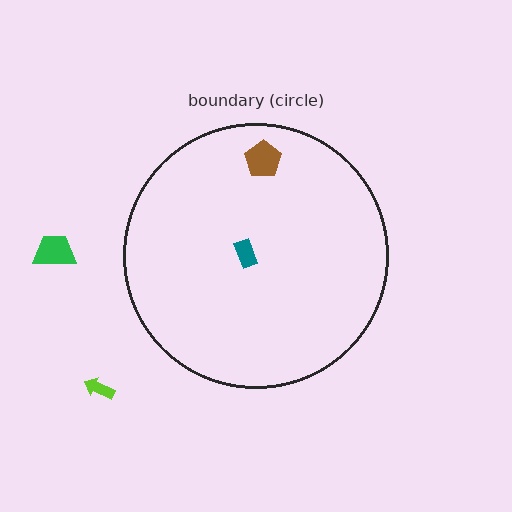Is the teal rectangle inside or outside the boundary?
Inside.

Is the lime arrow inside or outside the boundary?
Outside.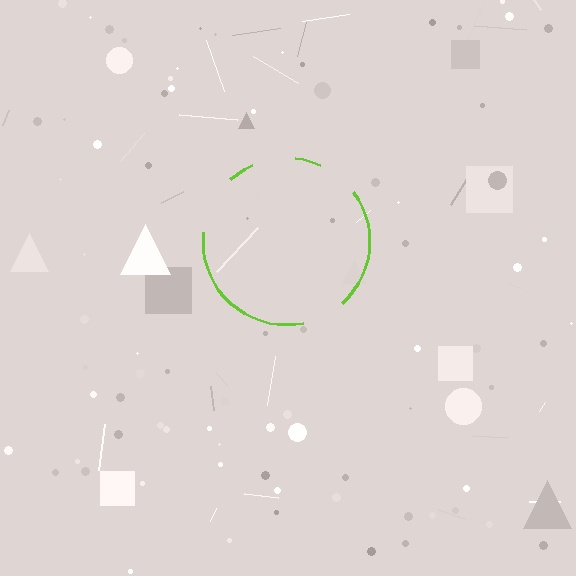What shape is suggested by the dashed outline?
The dashed outline suggests a circle.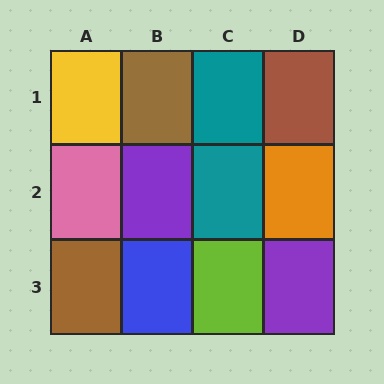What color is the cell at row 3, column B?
Blue.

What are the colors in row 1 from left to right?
Yellow, brown, teal, brown.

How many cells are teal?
2 cells are teal.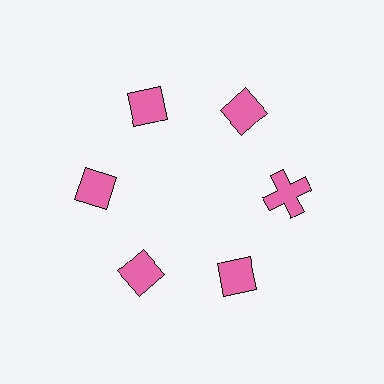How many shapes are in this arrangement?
There are 6 shapes arranged in a ring pattern.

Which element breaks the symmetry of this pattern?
The pink cross at roughly the 3 o'clock position breaks the symmetry. All other shapes are pink diamonds.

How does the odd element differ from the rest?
It has a different shape: cross instead of diamond.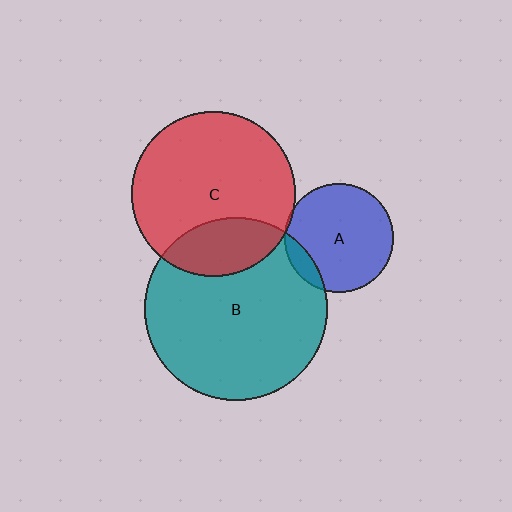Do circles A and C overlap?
Yes.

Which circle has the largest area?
Circle B (teal).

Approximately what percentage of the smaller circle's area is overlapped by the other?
Approximately 5%.